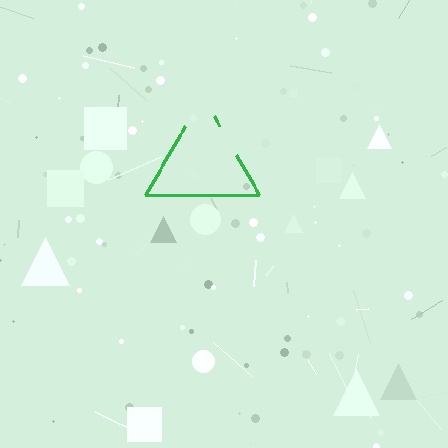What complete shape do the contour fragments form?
The contour fragments form a triangle.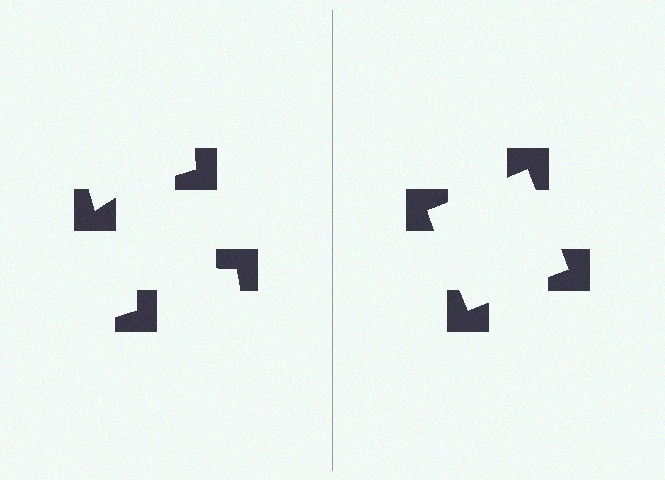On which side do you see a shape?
An illusory square appears on the right side. On the left side the wedge cuts are rotated, so no coherent shape forms.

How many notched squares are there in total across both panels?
8 — 4 on each side.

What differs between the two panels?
The notched squares are positioned identically on both sides; only the wedge orientations differ. On the right they align to a square; on the left they are misaligned.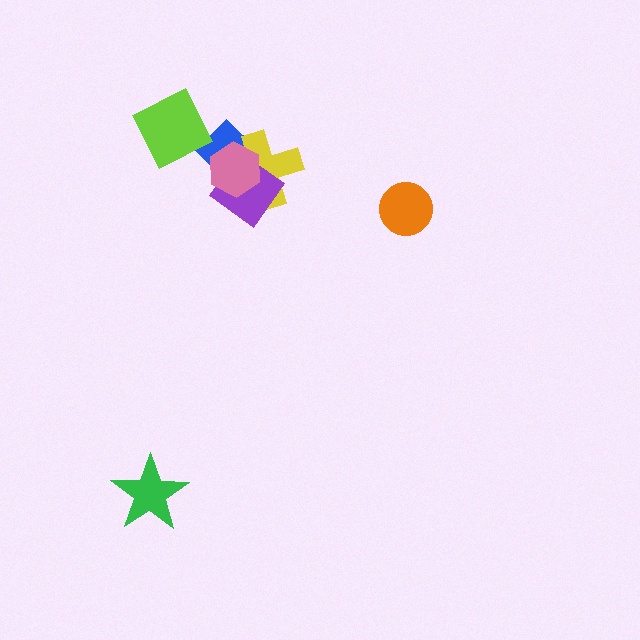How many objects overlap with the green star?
0 objects overlap with the green star.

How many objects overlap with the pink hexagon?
3 objects overlap with the pink hexagon.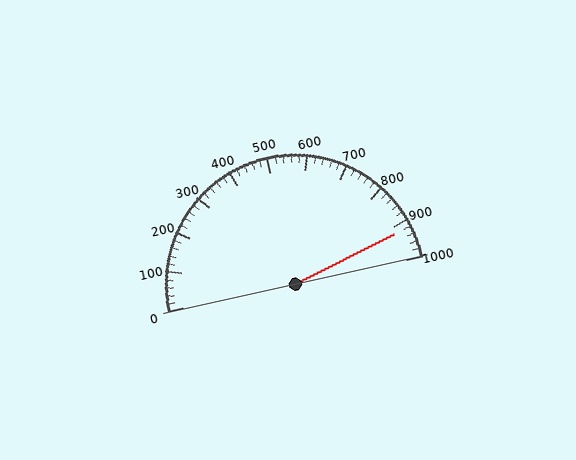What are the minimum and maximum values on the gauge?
The gauge ranges from 0 to 1000.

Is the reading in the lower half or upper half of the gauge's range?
The reading is in the upper half of the range (0 to 1000).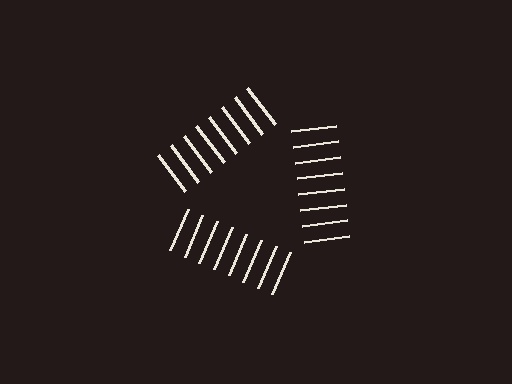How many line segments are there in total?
24 — 8 along each of the 3 edges.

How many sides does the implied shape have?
3 sides — the line-ends trace a triangle.